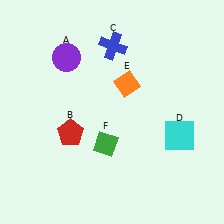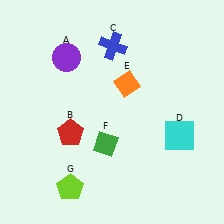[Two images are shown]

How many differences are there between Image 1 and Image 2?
There is 1 difference between the two images.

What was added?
A lime pentagon (G) was added in Image 2.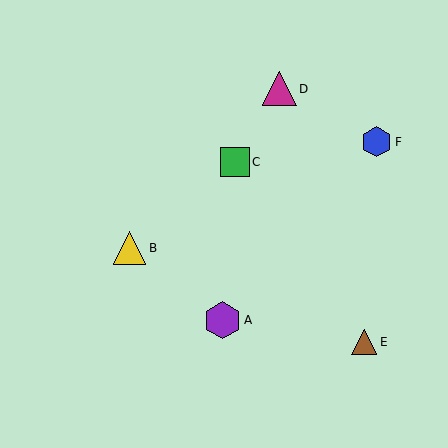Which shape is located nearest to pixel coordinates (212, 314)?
The purple hexagon (labeled A) at (223, 320) is nearest to that location.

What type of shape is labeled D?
Shape D is a magenta triangle.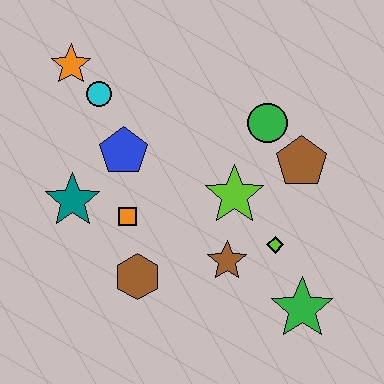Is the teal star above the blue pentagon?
No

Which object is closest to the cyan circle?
The orange star is closest to the cyan circle.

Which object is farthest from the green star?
The orange star is farthest from the green star.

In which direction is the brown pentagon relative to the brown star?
The brown pentagon is above the brown star.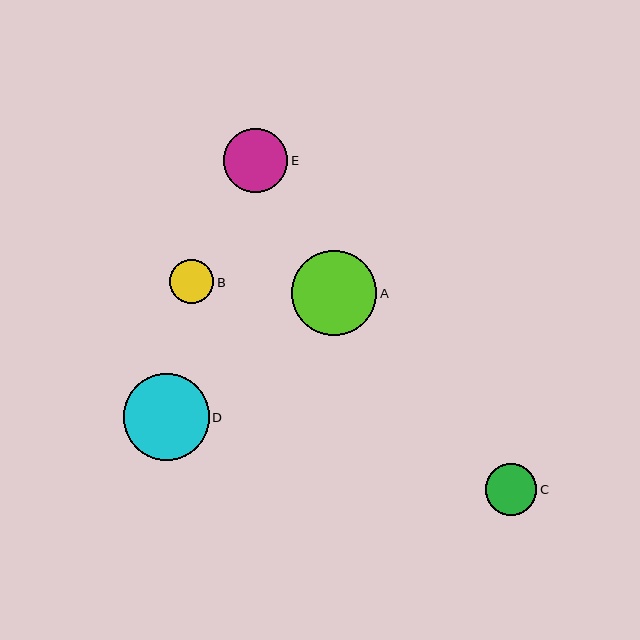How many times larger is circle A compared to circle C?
Circle A is approximately 1.7 times the size of circle C.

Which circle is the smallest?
Circle B is the smallest with a size of approximately 44 pixels.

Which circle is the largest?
Circle D is the largest with a size of approximately 86 pixels.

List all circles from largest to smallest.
From largest to smallest: D, A, E, C, B.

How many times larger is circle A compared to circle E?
Circle A is approximately 1.3 times the size of circle E.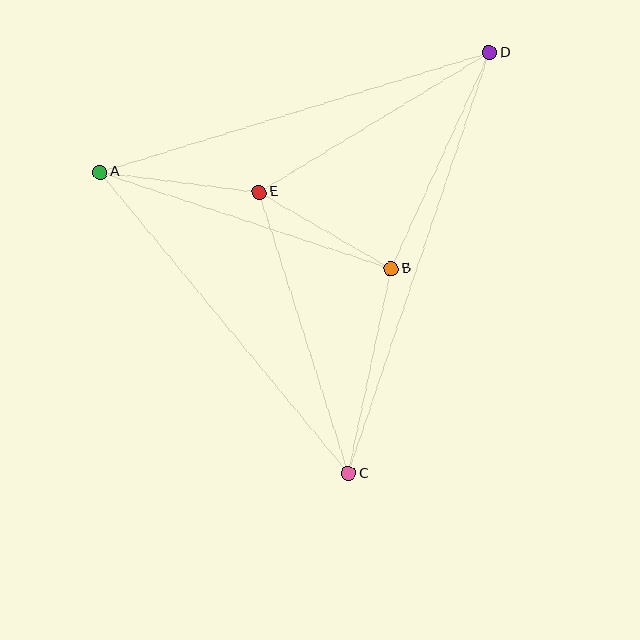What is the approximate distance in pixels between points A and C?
The distance between A and C is approximately 391 pixels.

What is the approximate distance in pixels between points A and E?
The distance between A and E is approximately 161 pixels.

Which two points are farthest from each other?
Points C and D are farthest from each other.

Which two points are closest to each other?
Points B and E are closest to each other.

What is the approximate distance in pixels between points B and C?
The distance between B and C is approximately 209 pixels.